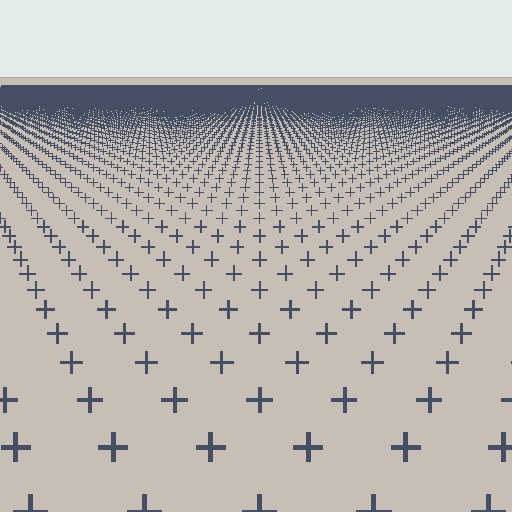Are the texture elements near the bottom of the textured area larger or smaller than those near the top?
Larger. Near the bottom, elements are closer to the viewer and appear at a bigger on-screen size.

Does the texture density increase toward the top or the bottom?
Density increases toward the top.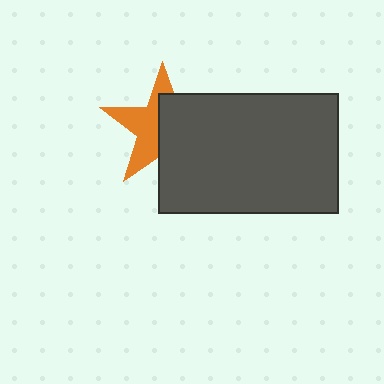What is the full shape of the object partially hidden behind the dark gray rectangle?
The partially hidden object is an orange star.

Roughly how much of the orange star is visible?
About half of it is visible (roughly 47%).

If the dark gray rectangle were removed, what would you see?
You would see the complete orange star.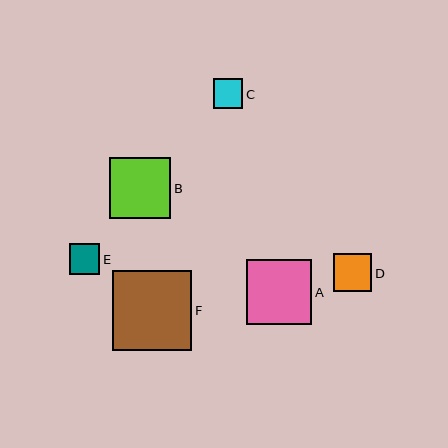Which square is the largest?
Square F is the largest with a size of approximately 80 pixels.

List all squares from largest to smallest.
From largest to smallest: F, A, B, D, E, C.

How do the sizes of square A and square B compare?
Square A and square B are approximately the same size.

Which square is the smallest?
Square C is the smallest with a size of approximately 29 pixels.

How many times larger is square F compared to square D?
Square F is approximately 2.1 times the size of square D.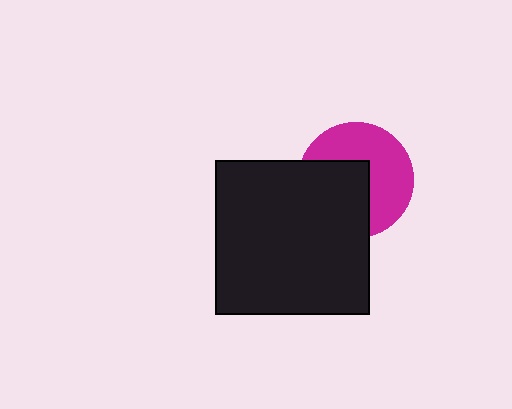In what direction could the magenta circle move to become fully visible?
The magenta circle could move toward the upper-right. That would shift it out from behind the black square entirely.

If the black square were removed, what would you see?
You would see the complete magenta circle.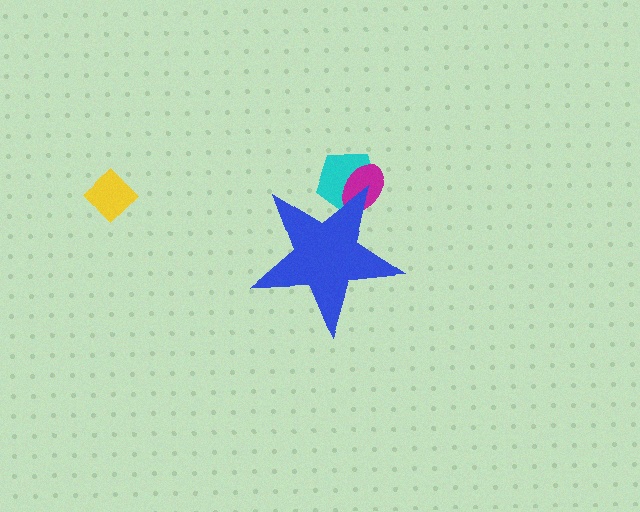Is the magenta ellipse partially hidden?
Yes, the magenta ellipse is partially hidden behind the blue star.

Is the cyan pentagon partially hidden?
Yes, the cyan pentagon is partially hidden behind the blue star.